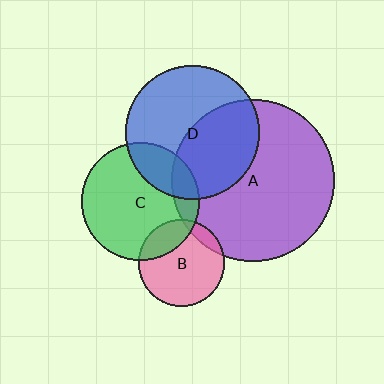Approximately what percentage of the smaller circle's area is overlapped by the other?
Approximately 25%.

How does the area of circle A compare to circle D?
Approximately 1.5 times.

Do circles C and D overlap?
Yes.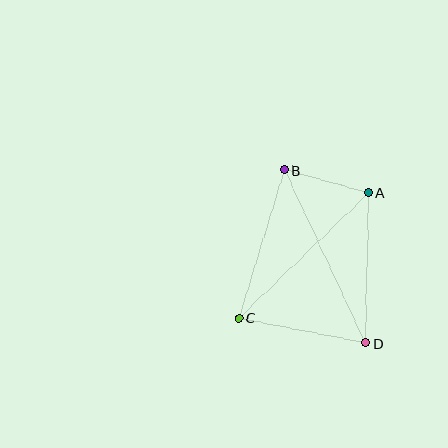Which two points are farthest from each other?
Points B and D are farthest from each other.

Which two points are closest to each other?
Points A and B are closest to each other.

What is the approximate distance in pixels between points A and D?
The distance between A and D is approximately 151 pixels.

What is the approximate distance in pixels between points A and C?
The distance between A and C is approximately 180 pixels.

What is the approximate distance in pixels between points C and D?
The distance between C and D is approximately 129 pixels.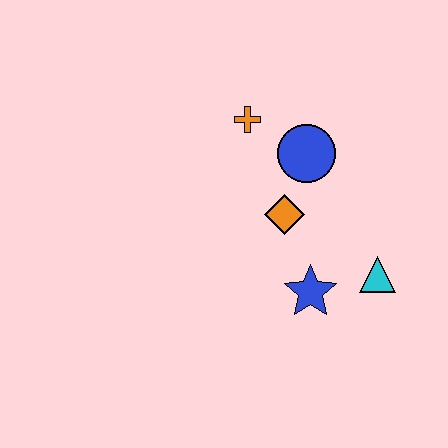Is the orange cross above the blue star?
Yes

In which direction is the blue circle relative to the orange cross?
The blue circle is to the right of the orange cross.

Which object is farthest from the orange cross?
The cyan triangle is farthest from the orange cross.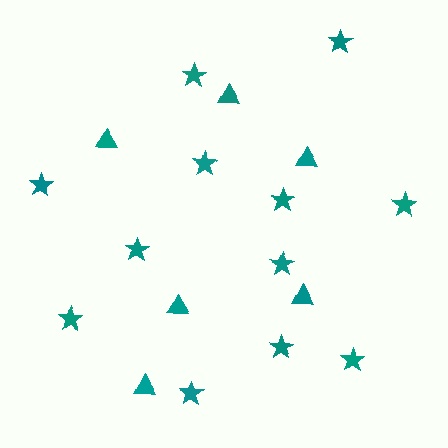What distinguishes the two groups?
There are 2 groups: one group of stars (12) and one group of triangles (6).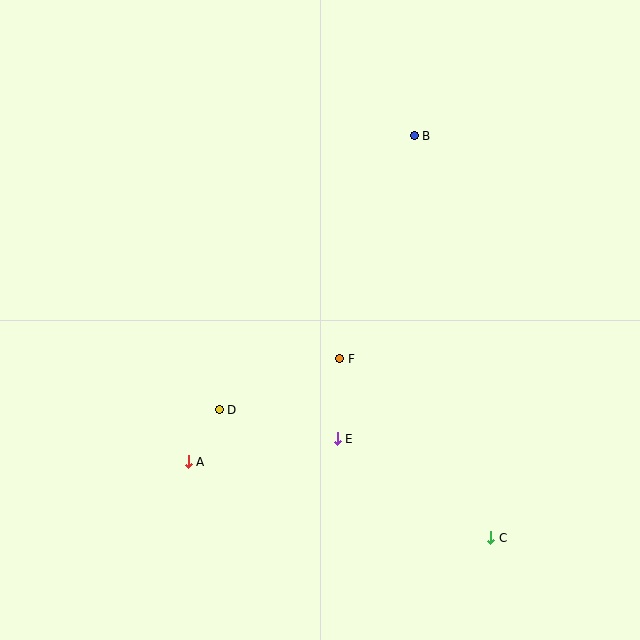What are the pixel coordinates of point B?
Point B is at (414, 136).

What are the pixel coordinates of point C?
Point C is at (491, 538).